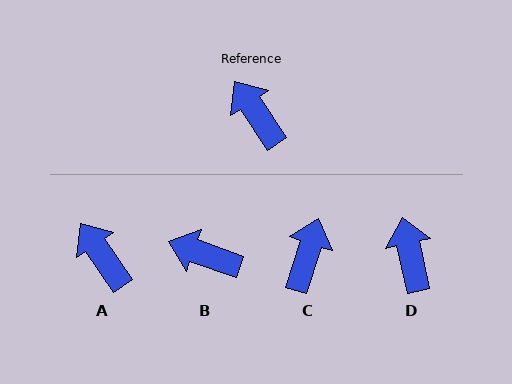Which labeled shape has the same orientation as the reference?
A.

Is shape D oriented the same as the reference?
No, it is off by about 22 degrees.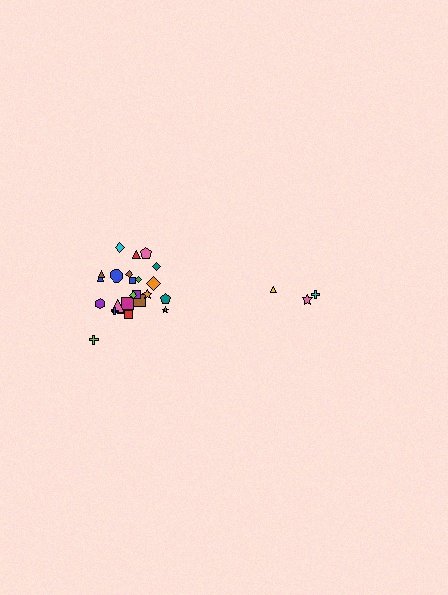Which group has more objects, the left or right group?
The left group.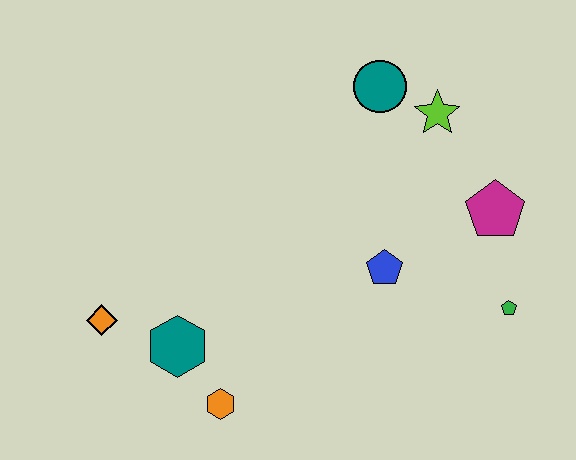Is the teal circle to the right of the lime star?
No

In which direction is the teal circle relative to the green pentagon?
The teal circle is above the green pentagon.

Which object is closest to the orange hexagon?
The teal hexagon is closest to the orange hexagon.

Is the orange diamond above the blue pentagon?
No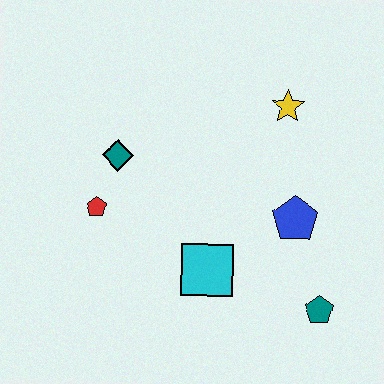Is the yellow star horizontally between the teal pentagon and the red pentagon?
Yes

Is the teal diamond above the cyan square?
Yes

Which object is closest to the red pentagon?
The teal diamond is closest to the red pentagon.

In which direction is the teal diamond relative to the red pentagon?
The teal diamond is above the red pentagon.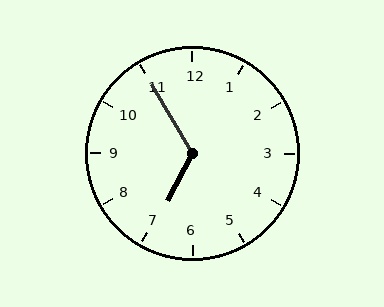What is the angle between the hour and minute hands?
Approximately 122 degrees.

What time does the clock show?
6:55.